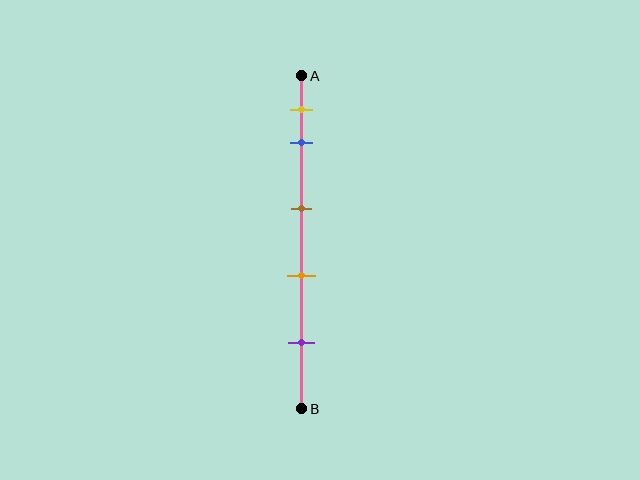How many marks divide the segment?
There are 5 marks dividing the segment.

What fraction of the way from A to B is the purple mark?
The purple mark is approximately 80% (0.8) of the way from A to B.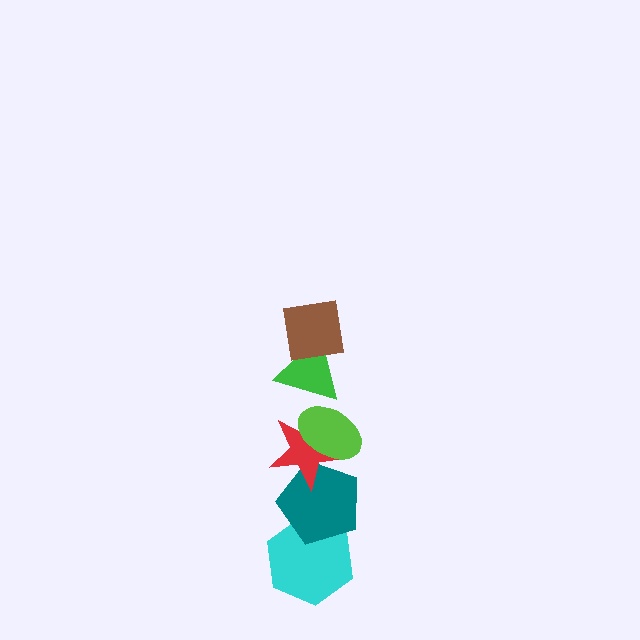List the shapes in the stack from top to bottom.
From top to bottom: the brown square, the green triangle, the lime ellipse, the red star, the teal pentagon, the cyan hexagon.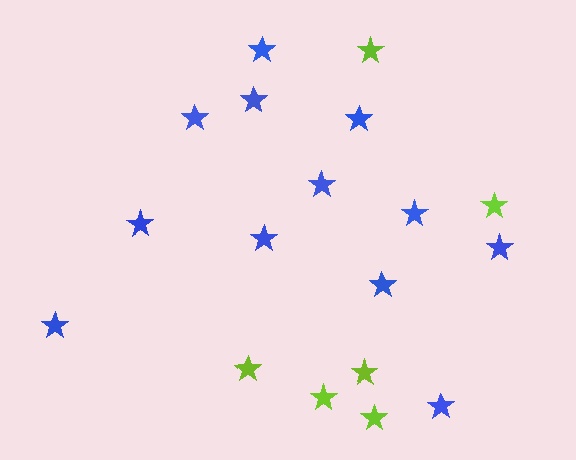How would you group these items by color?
There are 2 groups: one group of lime stars (6) and one group of blue stars (12).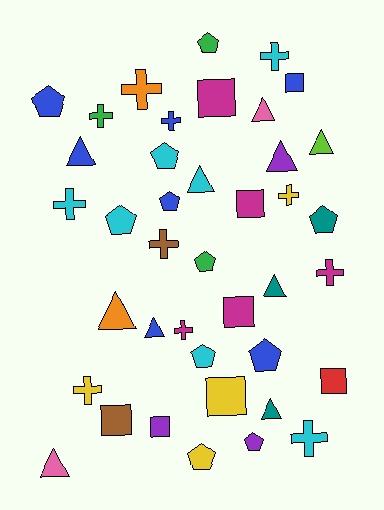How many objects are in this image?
There are 40 objects.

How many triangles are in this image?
There are 10 triangles.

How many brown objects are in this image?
There are 2 brown objects.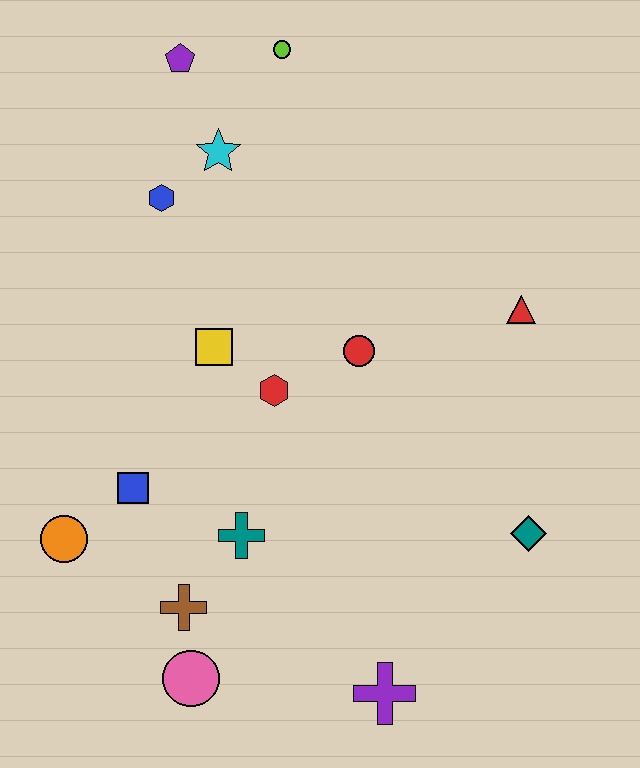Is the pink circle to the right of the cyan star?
No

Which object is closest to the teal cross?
The brown cross is closest to the teal cross.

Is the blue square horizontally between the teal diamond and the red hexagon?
No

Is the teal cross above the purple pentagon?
No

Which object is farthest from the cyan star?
The purple cross is farthest from the cyan star.